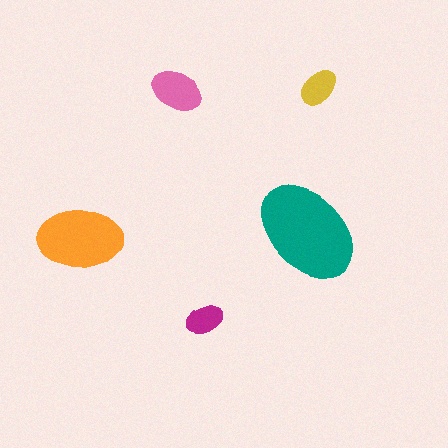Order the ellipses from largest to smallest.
the teal one, the orange one, the pink one, the yellow one, the magenta one.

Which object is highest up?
The yellow ellipse is topmost.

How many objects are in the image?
There are 5 objects in the image.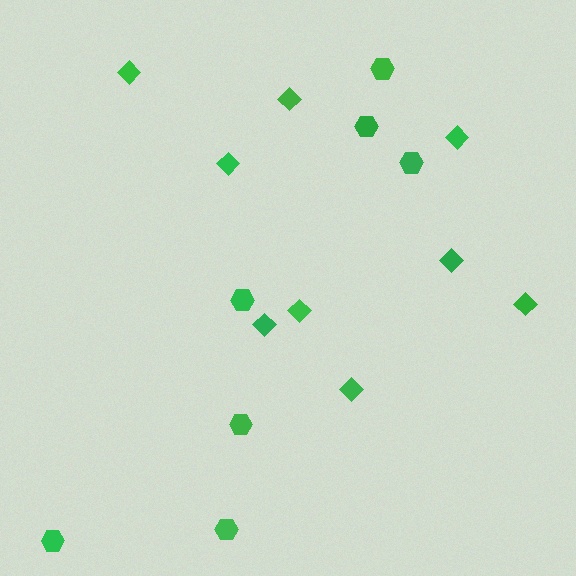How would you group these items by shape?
There are 2 groups: one group of hexagons (7) and one group of diamonds (9).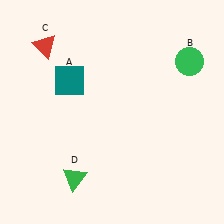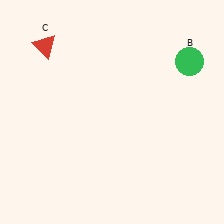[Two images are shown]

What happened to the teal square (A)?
The teal square (A) was removed in Image 2. It was in the top-left area of Image 1.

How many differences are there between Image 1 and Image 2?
There are 2 differences between the two images.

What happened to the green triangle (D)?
The green triangle (D) was removed in Image 2. It was in the bottom-left area of Image 1.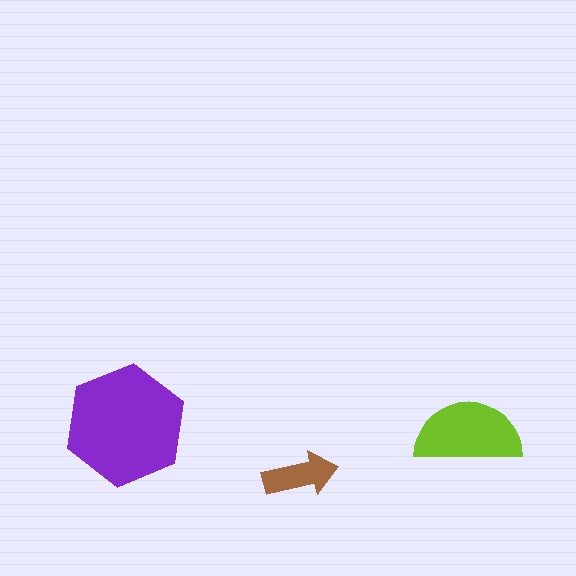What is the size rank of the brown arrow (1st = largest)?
3rd.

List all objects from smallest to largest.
The brown arrow, the lime semicircle, the purple hexagon.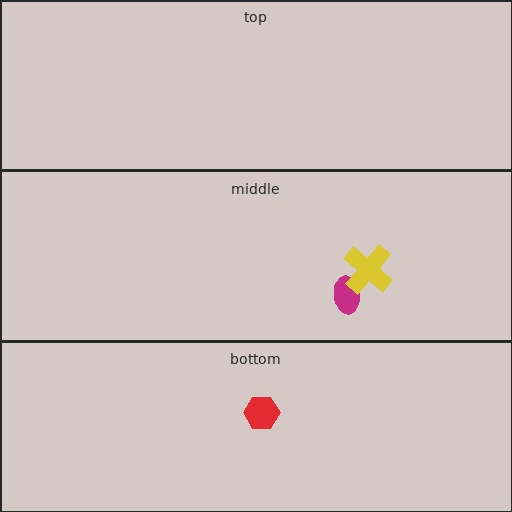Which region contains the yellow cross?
The middle region.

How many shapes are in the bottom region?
1.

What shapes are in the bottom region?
The red hexagon.